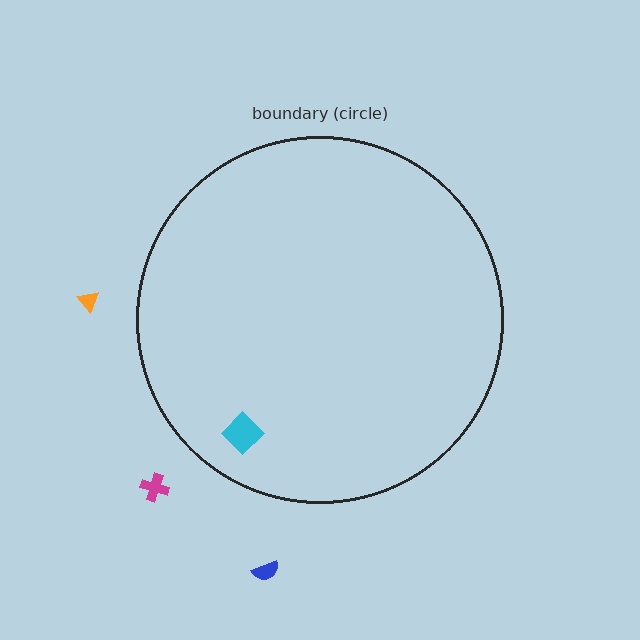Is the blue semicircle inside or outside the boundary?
Outside.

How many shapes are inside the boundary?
1 inside, 3 outside.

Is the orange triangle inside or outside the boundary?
Outside.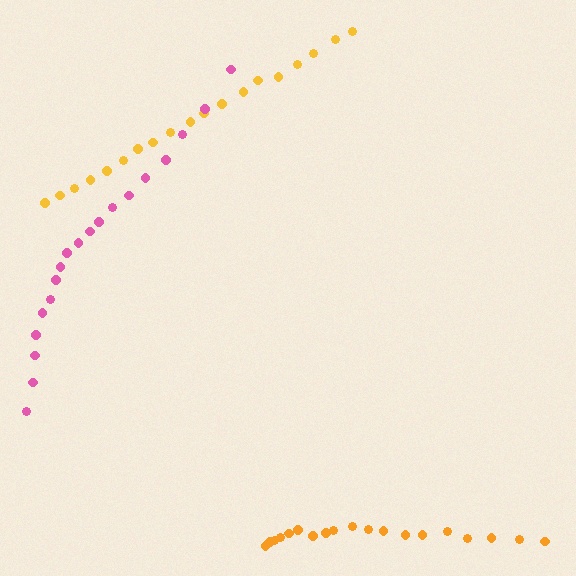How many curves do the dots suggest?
There are 3 distinct paths.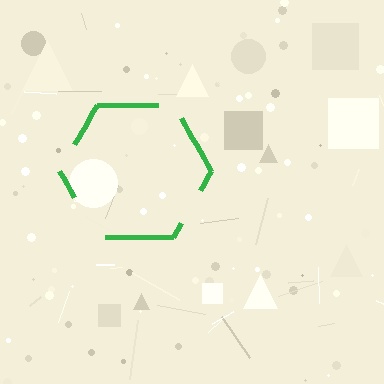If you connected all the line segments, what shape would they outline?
They would outline a hexagon.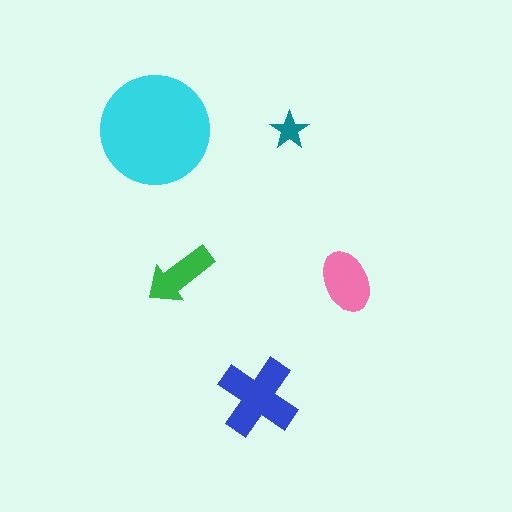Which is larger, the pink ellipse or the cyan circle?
The cyan circle.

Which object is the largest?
The cyan circle.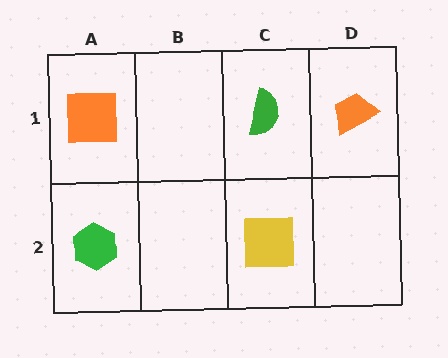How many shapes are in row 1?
3 shapes.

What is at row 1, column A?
An orange square.